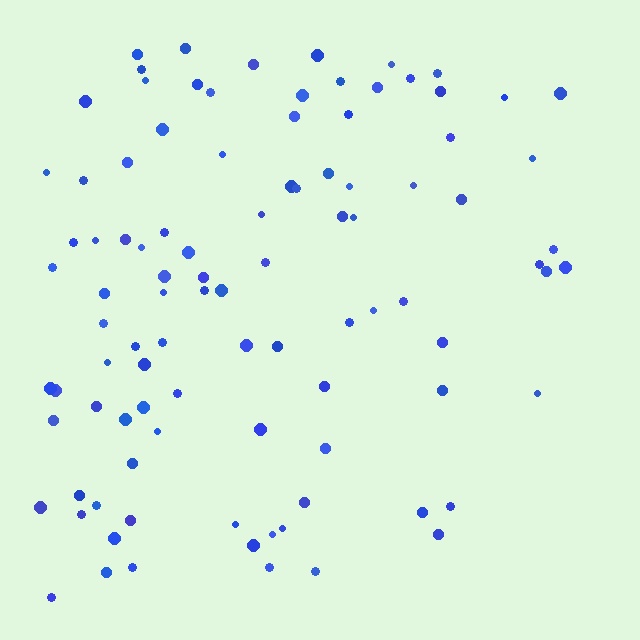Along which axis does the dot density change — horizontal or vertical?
Horizontal.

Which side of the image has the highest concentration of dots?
The left.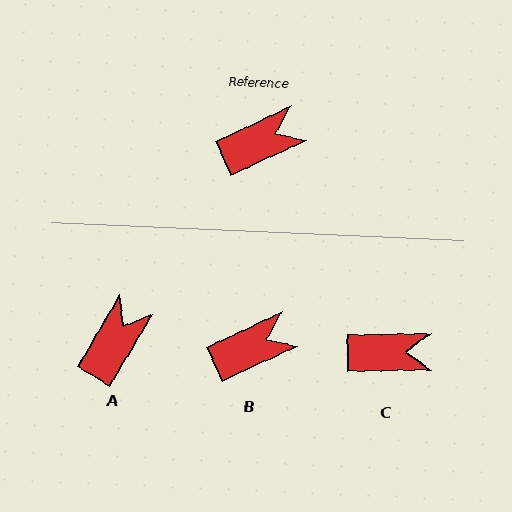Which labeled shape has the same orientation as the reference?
B.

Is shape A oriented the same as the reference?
No, it is off by about 34 degrees.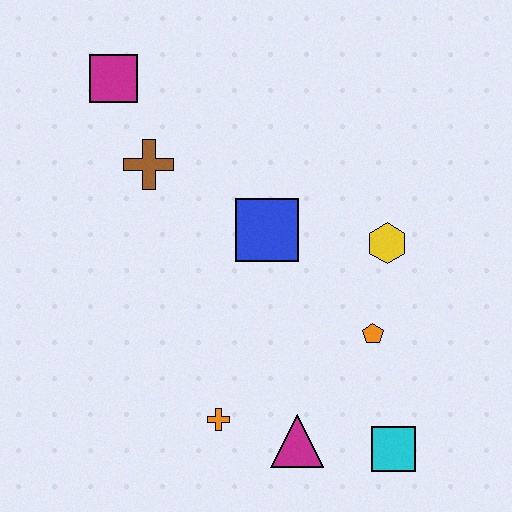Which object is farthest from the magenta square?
The cyan square is farthest from the magenta square.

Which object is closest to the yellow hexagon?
The orange pentagon is closest to the yellow hexagon.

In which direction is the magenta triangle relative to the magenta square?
The magenta triangle is below the magenta square.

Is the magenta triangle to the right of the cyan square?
No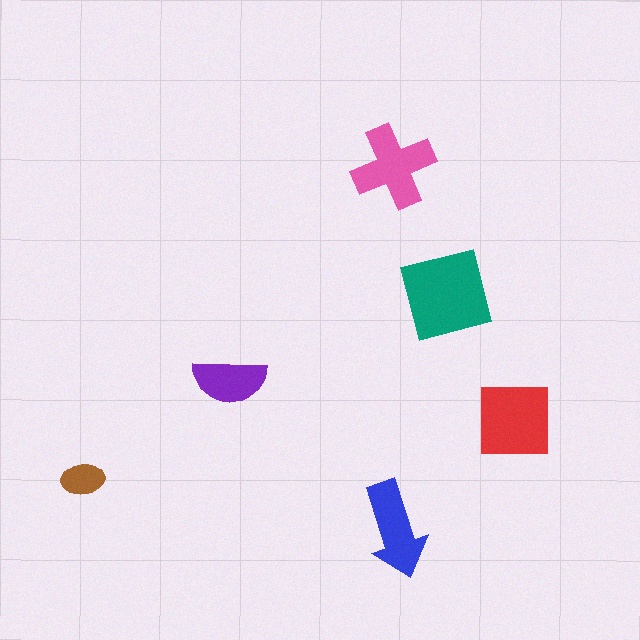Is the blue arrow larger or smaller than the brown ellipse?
Larger.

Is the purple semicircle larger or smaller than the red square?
Smaller.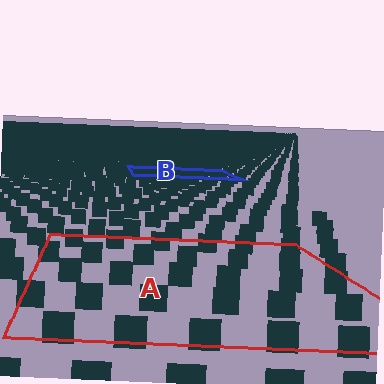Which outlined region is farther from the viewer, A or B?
Region B is farther from the viewer — the texture elements inside it appear smaller and more densely packed.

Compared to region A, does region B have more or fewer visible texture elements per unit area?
Region B has more texture elements per unit area — they are packed more densely because it is farther away.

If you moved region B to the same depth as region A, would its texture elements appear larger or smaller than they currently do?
They would appear larger. At a closer depth, the same texture elements are projected at a bigger on-screen size.